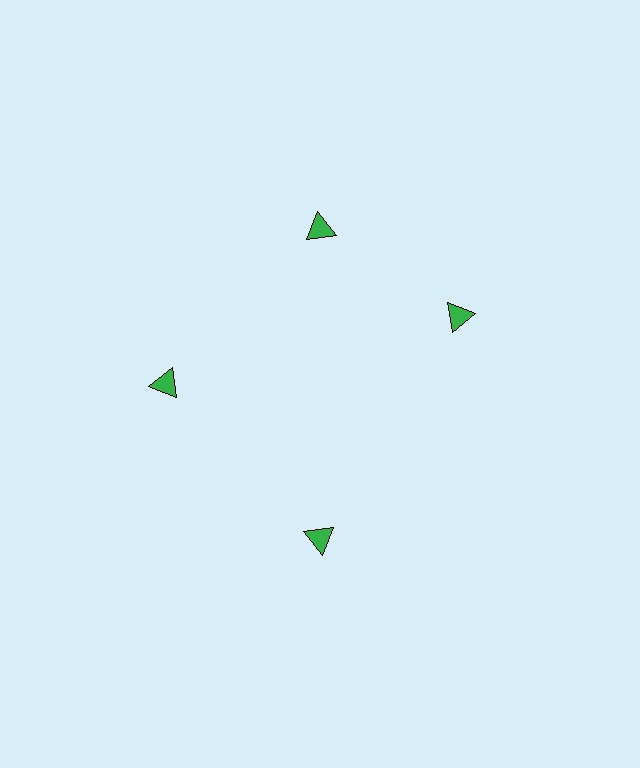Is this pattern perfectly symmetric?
No. The 4 green triangles are arranged in a ring, but one element near the 3 o'clock position is rotated out of alignment along the ring, breaking the 4-fold rotational symmetry.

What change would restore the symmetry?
The symmetry would be restored by rotating it back into even spacing with its neighbors so that all 4 triangles sit at equal angles and equal distance from the center.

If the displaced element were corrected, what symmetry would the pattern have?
It would have 4-fold rotational symmetry — the pattern would map onto itself every 90 degrees.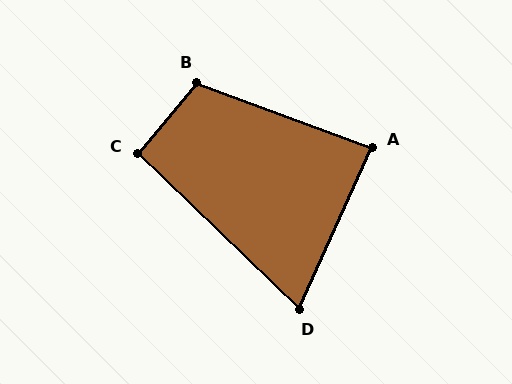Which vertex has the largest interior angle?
B, at approximately 109 degrees.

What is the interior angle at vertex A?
Approximately 86 degrees (approximately right).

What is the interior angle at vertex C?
Approximately 94 degrees (approximately right).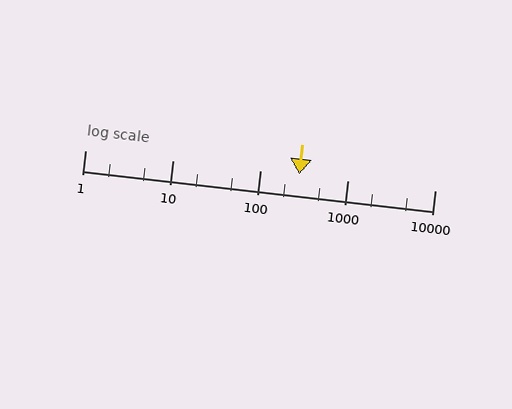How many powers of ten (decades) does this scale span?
The scale spans 4 decades, from 1 to 10000.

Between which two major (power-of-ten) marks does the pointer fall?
The pointer is between 100 and 1000.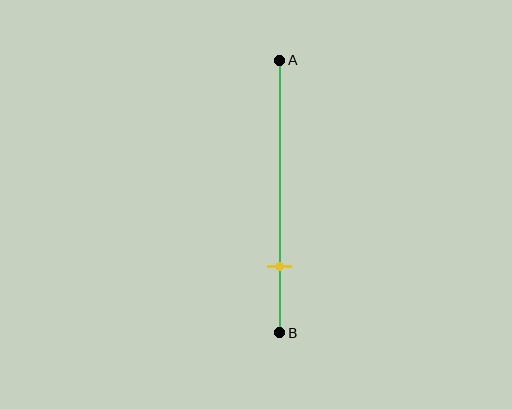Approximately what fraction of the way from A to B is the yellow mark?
The yellow mark is approximately 75% of the way from A to B.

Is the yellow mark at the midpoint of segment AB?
No, the mark is at about 75% from A, not at the 50% midpoint.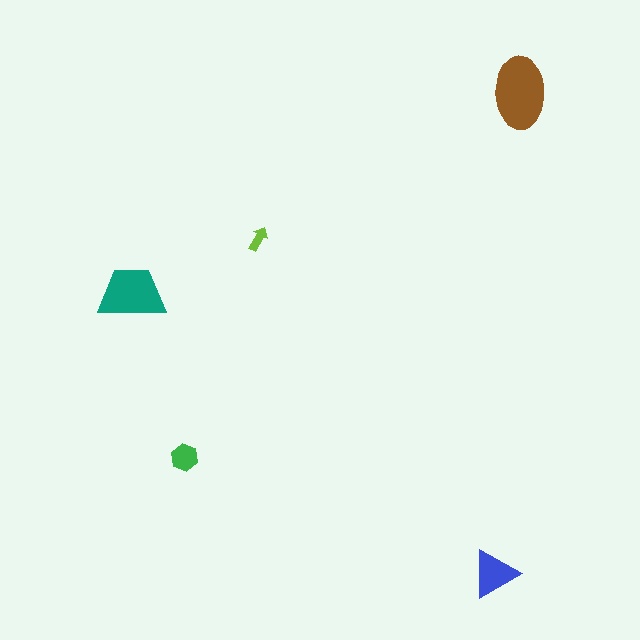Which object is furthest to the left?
The teal trapezoid is leftmost.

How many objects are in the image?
There are 5 objects in the image.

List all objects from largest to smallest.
The brown ellipse, the teal trapezoid, the blue triangle, the green hexagon, the lime arrow.